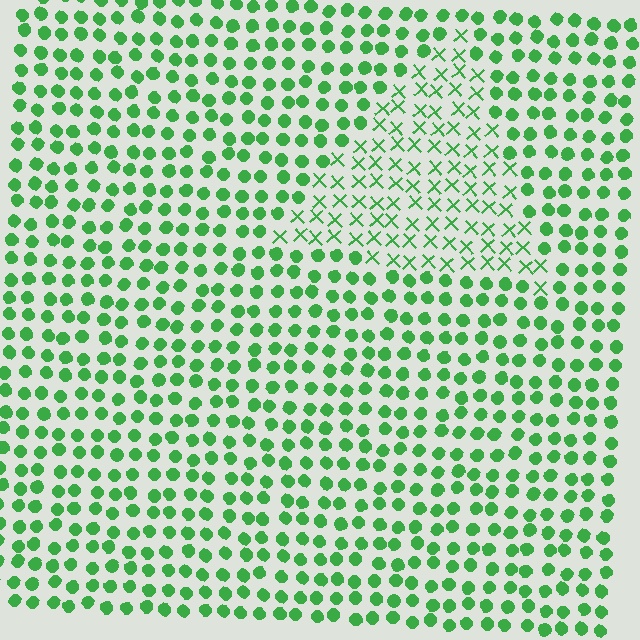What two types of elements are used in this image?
The image uses X marks inside the triangle region and circles outside it.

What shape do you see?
I see a triangle.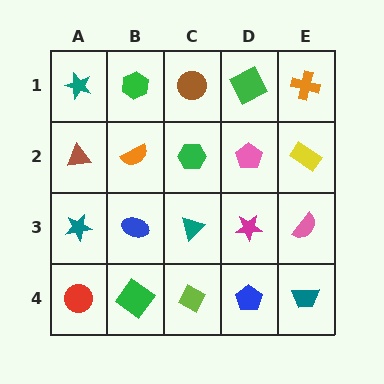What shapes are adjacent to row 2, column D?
A green square (row 1, column D), a magenta star (row 3, column D), a green hexagon (row 2, column C), a yellow rectangle (row 2, column E).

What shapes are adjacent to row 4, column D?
A magenta star (row 3, column D), a lime diamond (row 4, column C), a teal trapezoid (row 4, column E).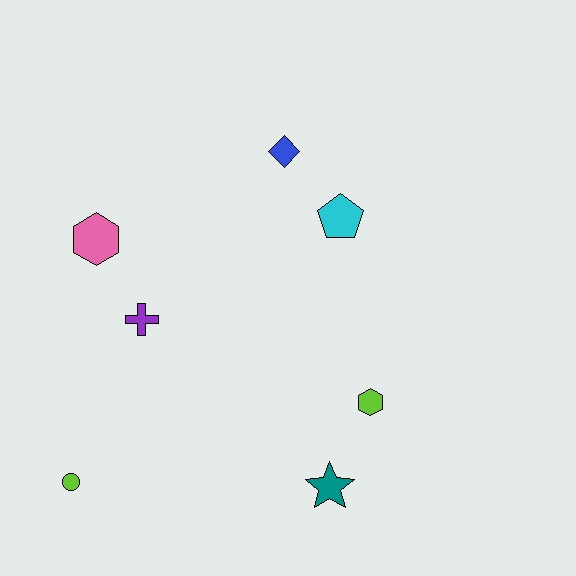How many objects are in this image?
There are 7 objects.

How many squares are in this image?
There are no squares.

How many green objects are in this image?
There are no green objects.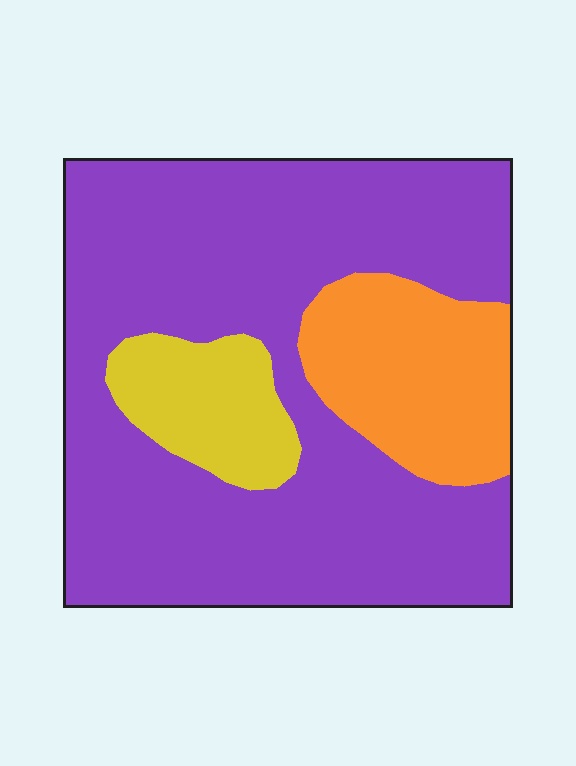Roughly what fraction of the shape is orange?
Orange takes up about one sixth (1/6) of the shape.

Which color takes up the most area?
Purple, at roughly 70%.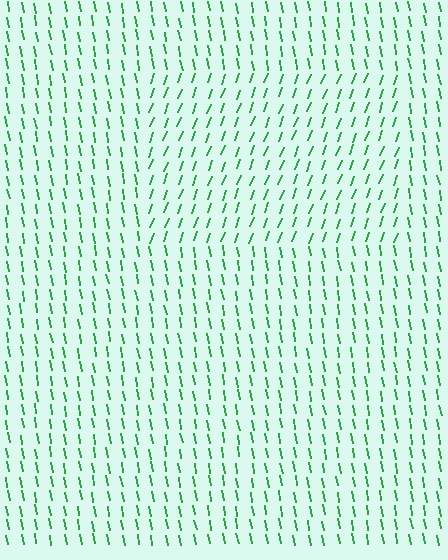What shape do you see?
I see a rectangle.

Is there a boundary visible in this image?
Yes, there is a texture boundary formed by a change in line orientation.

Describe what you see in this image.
The image is filled with small green line segments. A rectangle region in the image has lines oriented differently from the surrounding lines, creating a visible texture boundary.